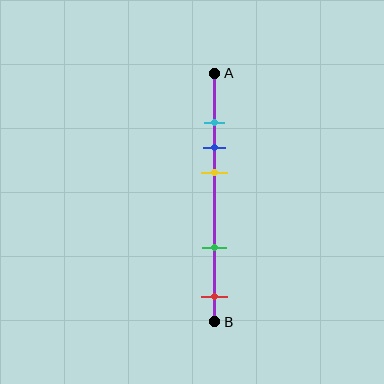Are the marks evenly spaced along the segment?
No, the marks are not evenly spaced.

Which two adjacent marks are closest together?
The cyan and blue marks are the closest adjacent pair.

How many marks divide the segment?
There are 5 marks dividing the segment.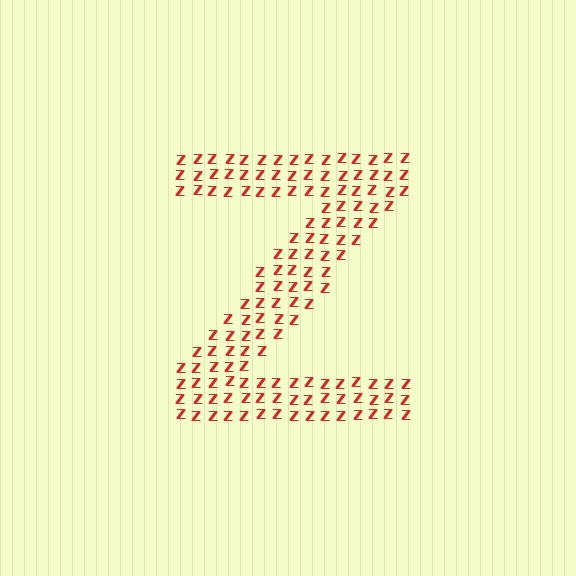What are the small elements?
The small elements are letter Z's.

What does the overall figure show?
The overall figure shows the letter Z.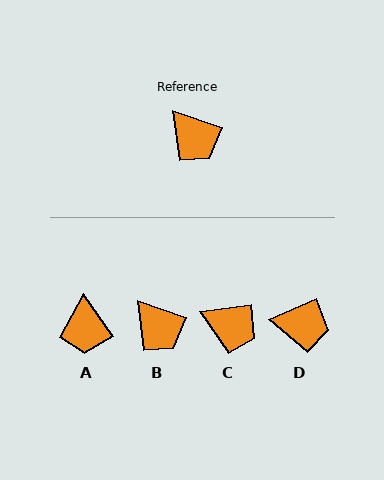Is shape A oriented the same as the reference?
No, it is off by about 36 degrees.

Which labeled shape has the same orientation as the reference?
B.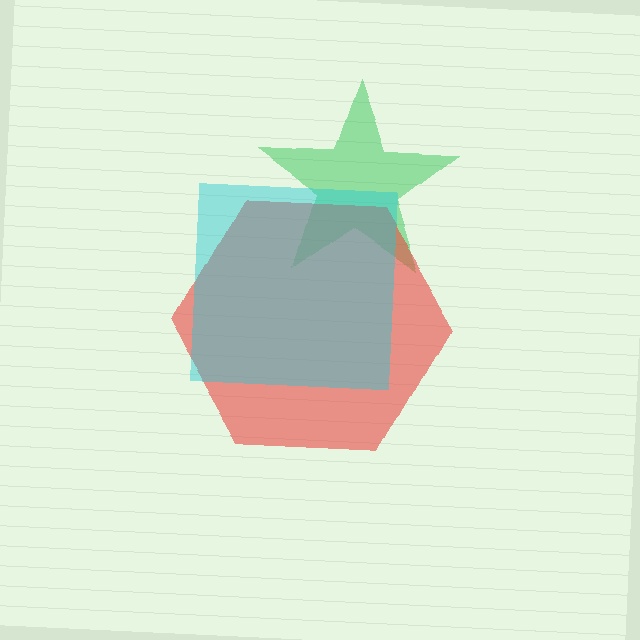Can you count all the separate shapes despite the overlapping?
Yes, there are 3 separate shapes.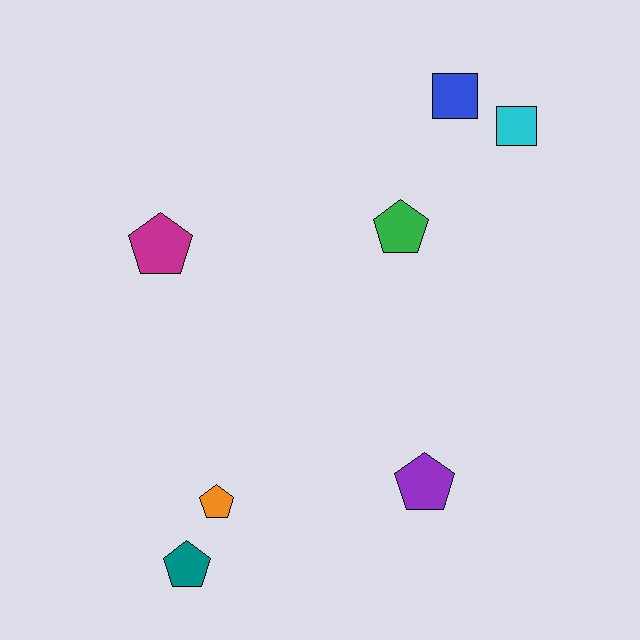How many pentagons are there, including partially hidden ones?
There are 5 pentagons.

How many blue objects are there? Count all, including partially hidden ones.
There is 1 blue object.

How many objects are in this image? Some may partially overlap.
There are 7 objects.